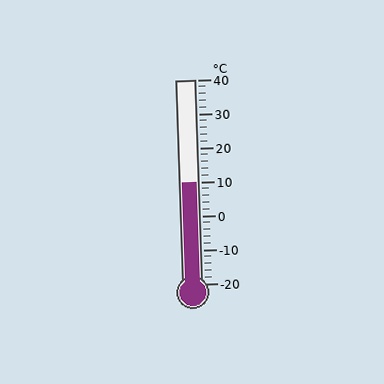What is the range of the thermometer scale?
The thermometer scale ranges from -20°C to 40°C.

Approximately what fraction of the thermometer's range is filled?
The thermometer is filled to approximately 50% of its range.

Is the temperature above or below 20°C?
The temperature is below 20°C.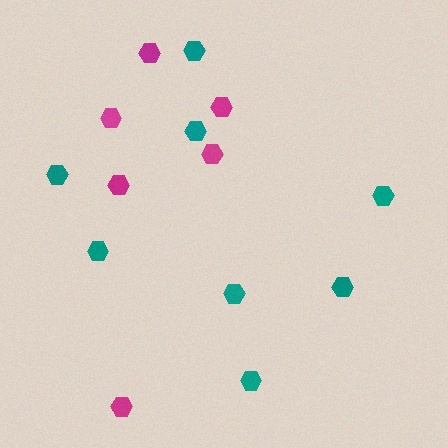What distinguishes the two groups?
There are 2 groups: one group of teal hexagons (8) and one group of magenta hexagons (6).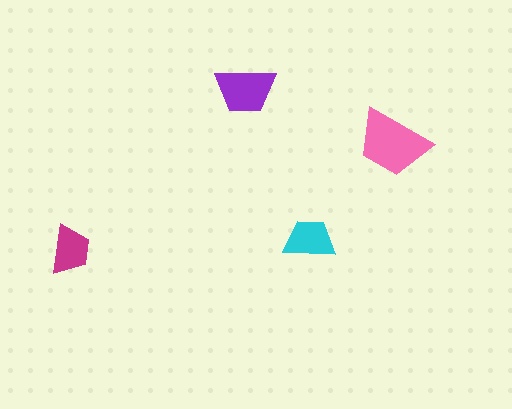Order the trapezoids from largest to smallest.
the pink one, the purple one, the cyan one, the magenta one.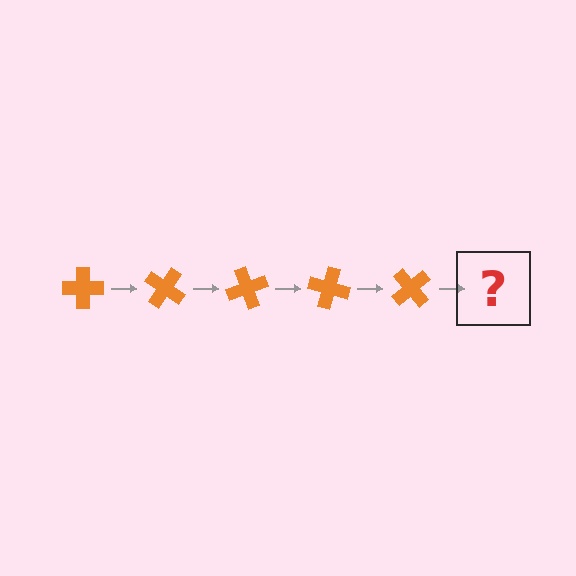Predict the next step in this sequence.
The next step is an orange cross rotated 175 degrees.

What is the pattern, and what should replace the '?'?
The pattern is that the cross rotates 35 degrees each step. The '?' should be an orange cross rotated 175 degrees.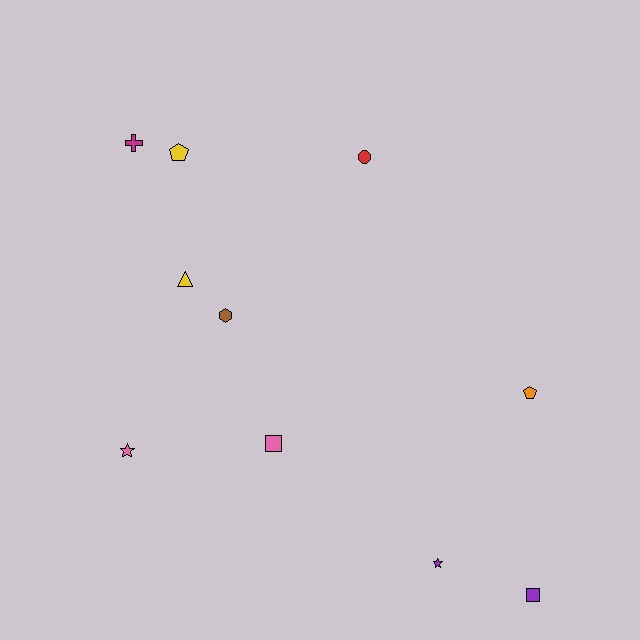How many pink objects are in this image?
There are 2 pink objects.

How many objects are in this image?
There are 10 objects.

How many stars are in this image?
There are 2 stars.